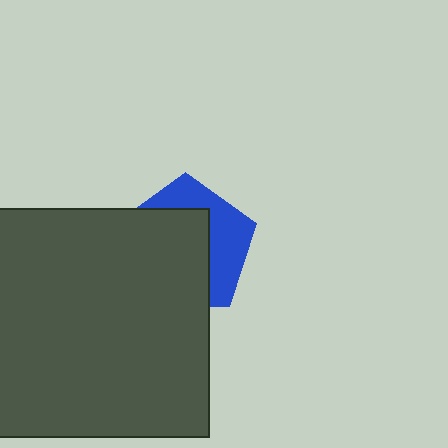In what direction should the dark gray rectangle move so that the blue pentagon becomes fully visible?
The dark gray rectangle should move toward the lower-left. That is the shortest direction to clear the overlap and leave the blue pentagon fully visible.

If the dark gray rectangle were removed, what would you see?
You would see the complete blue pentagon.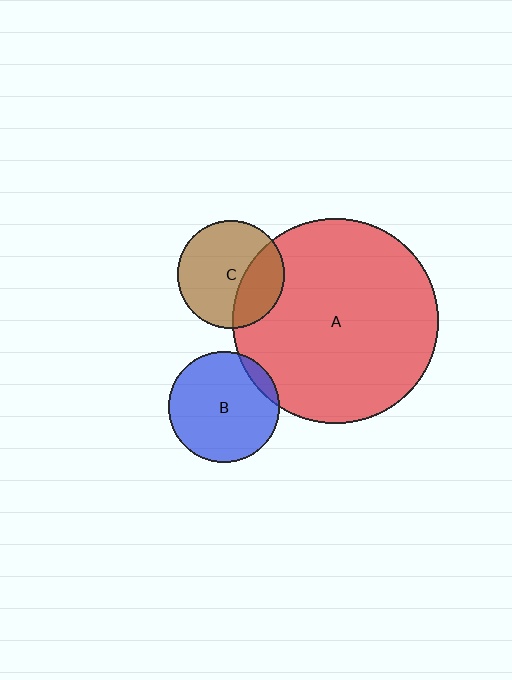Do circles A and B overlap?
Yes.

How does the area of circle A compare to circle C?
Approximately 3.7 times.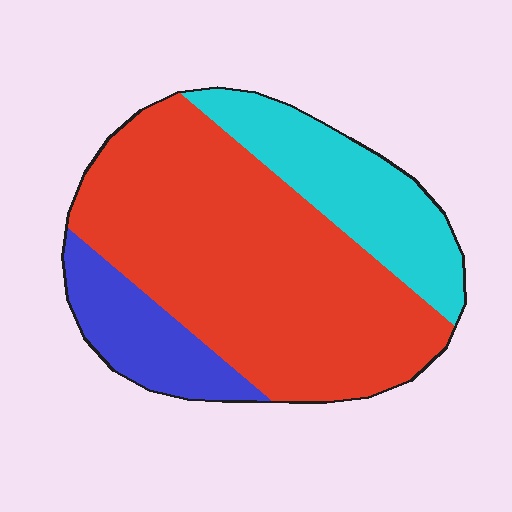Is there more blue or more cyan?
Cyan.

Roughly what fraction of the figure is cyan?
Cyan covers around 25% of the figure.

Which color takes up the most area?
Red, at roughly 65%.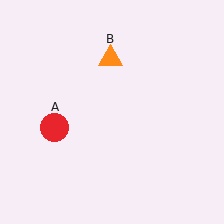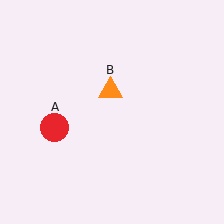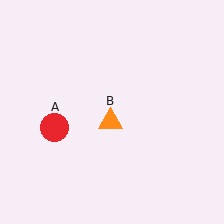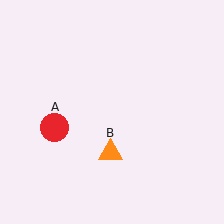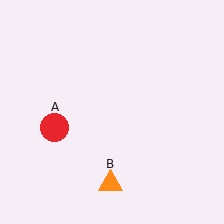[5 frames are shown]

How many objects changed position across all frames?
1 object changed position: orange triangle (object B).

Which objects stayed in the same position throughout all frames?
Red circle (object A) remained stationary.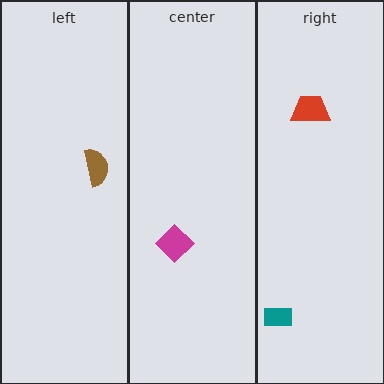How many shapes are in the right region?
2.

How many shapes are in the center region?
1.